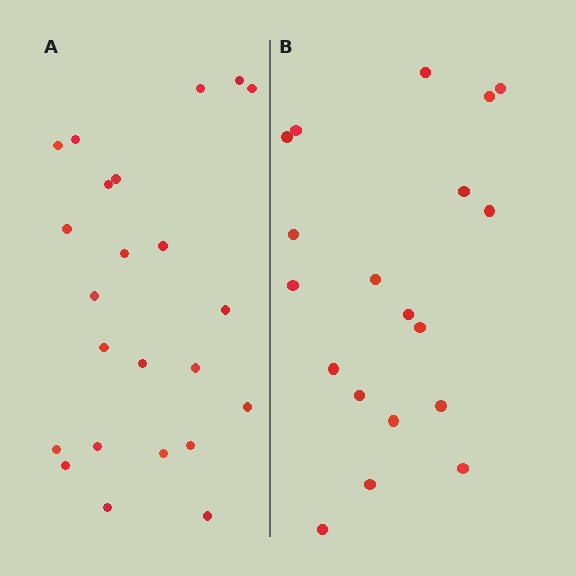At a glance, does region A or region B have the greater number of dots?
Region A (the left region) has more dots.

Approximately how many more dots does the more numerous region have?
Region A has about 4 more dots than region B.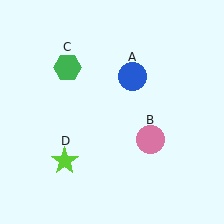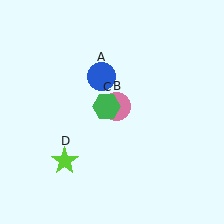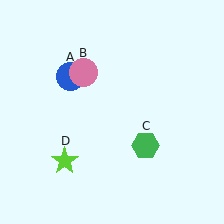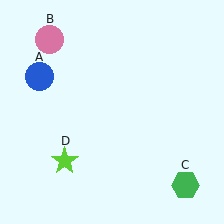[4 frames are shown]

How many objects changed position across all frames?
3 objects changed position: blue circle (object A), pink circle (object B), green hexagon (object C).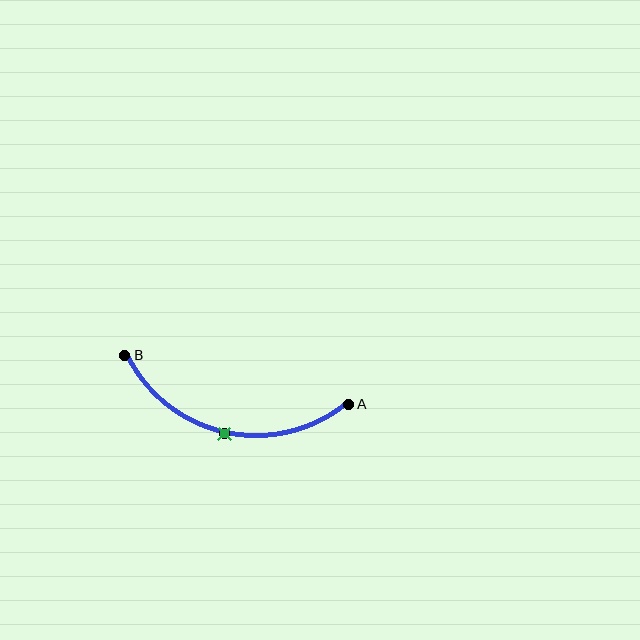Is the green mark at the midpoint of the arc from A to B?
Yes. The green mark lies on the arc at equal arc-length from both A and B — it is the arc midpoint.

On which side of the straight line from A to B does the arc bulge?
The arc bulges below the straight line connecting A and B.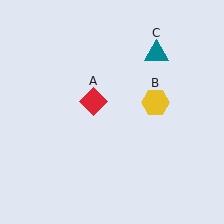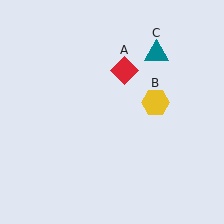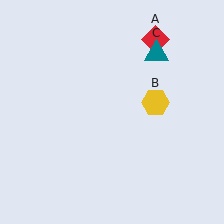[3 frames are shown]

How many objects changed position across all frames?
1 object changed position: red diamond (object A).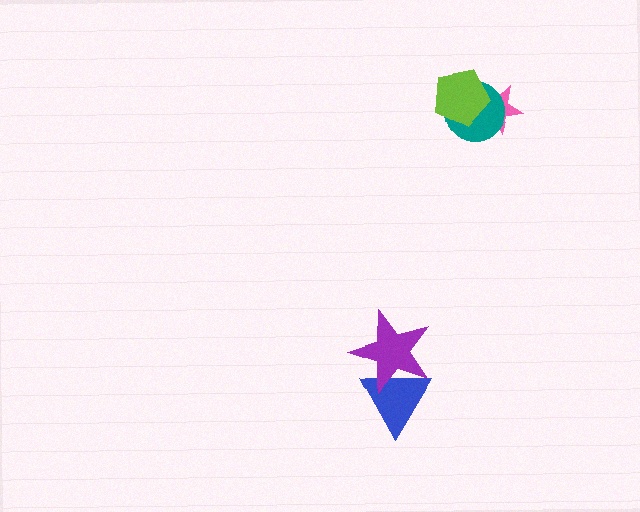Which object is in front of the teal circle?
The lime pentagon is in front of the teal circle.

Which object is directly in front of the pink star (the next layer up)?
The teal circle is directly in front of the pink star.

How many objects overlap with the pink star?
2 objects overlap with the pink star.